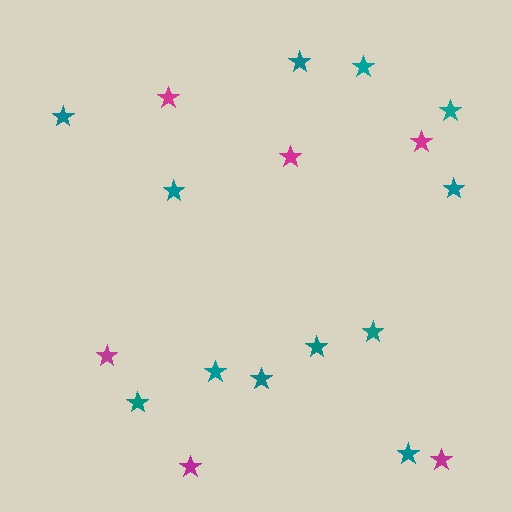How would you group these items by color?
There are 2 groups: one group of teal stars (12) and one group of magenta stars (6).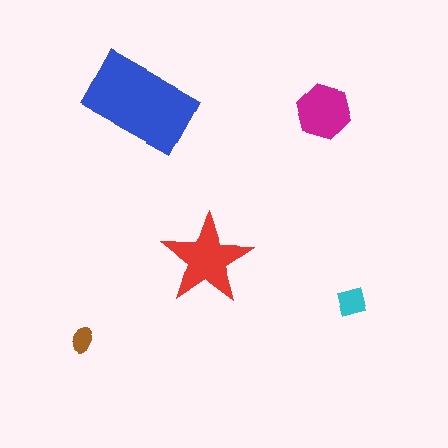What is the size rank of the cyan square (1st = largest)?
4th.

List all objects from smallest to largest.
The brown ellipse, the cyan square, the magenta hexagon, the red star, the blue rectangle.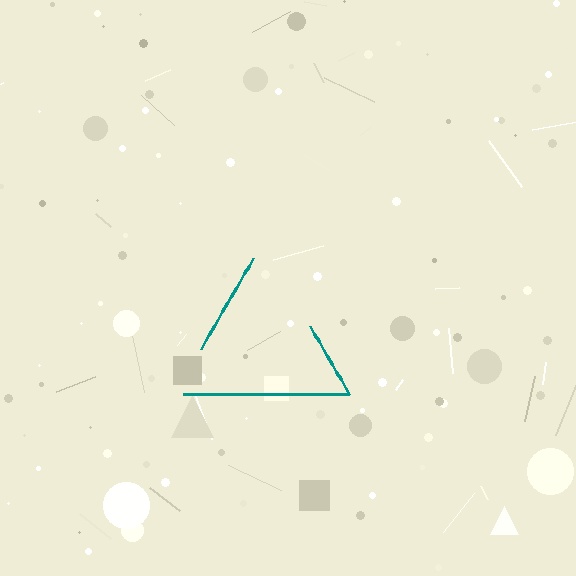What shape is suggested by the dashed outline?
The dashed outline suggests a triangle.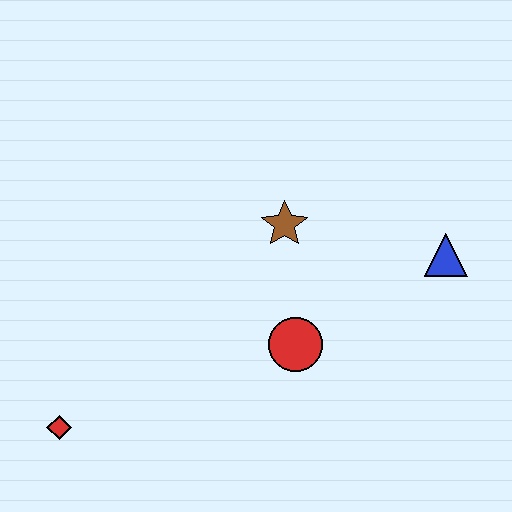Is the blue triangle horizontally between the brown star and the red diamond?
No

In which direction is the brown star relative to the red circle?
The brown star is above the red circle.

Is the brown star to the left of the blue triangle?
Yes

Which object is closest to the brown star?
The red circle is closest to the brown star.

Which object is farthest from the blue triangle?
The red diamond is farthest from the blue triangle.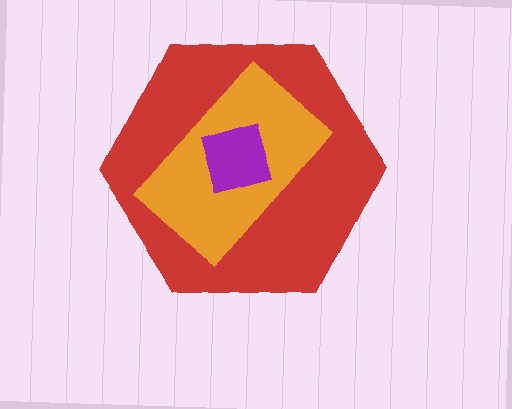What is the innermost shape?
The purple square.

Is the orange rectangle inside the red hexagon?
Yes.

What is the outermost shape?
The red hexagon.